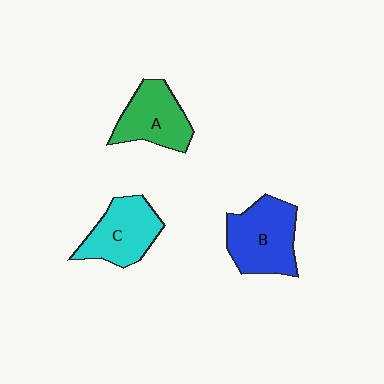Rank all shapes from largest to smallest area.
From largest to smallest: B (blue), C (cyan), A (green).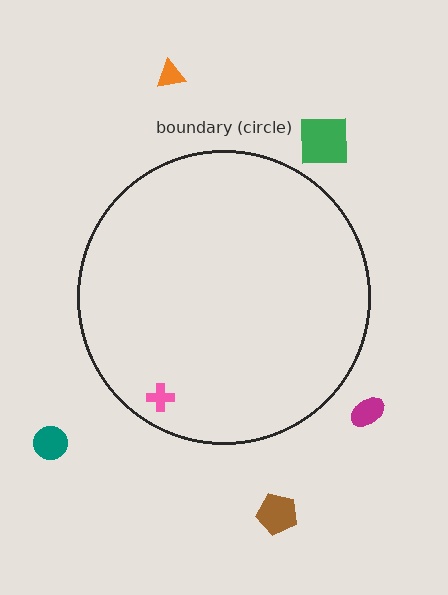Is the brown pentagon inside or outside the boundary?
Outside.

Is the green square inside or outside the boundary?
Outside.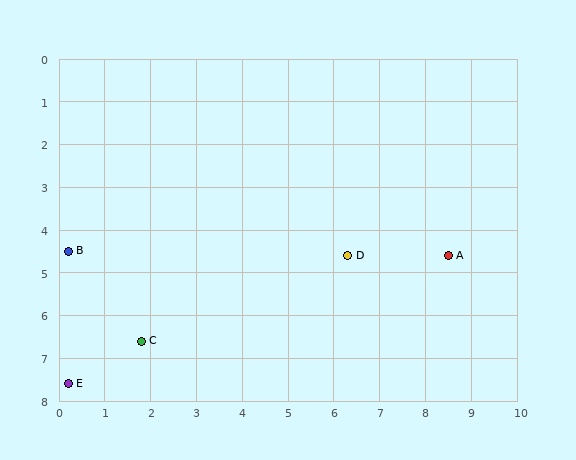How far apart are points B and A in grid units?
Points B and A are about 8.3 grid units apart.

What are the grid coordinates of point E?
Point E is at approximately (0.2, 7.6).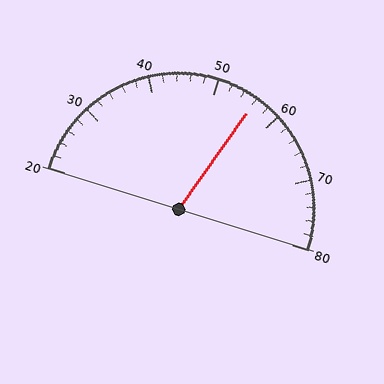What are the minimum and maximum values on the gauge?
The gauge ranges from 20 to 80.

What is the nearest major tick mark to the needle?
The nearest major tick mark is 60.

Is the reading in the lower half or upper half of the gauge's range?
The reading is in the upper half of the range (20 to 80).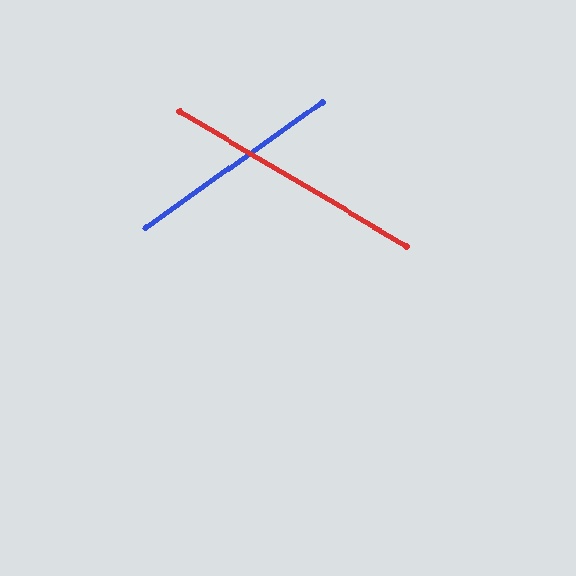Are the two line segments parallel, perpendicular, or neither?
Neither parallel nor perpendicular — they differ by about 66°.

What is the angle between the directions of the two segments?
Approximately 66 degrees.